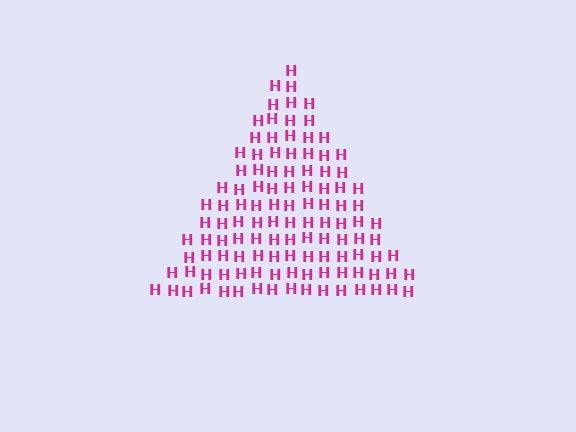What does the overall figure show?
The overall figure shows a triangle.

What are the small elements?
The small elements are letter H's.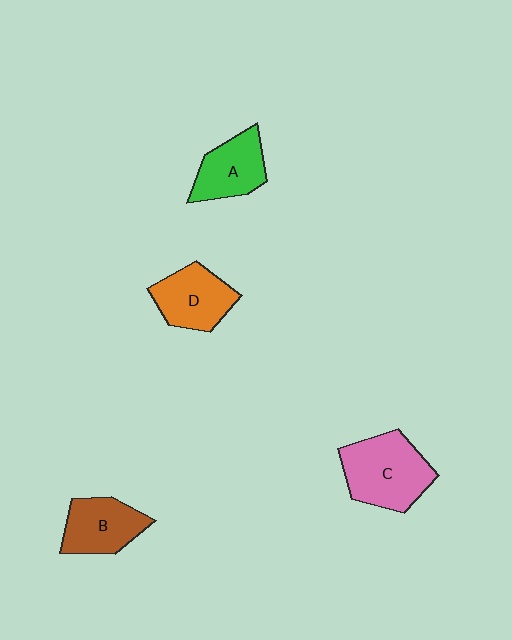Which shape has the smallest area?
Shape A (green).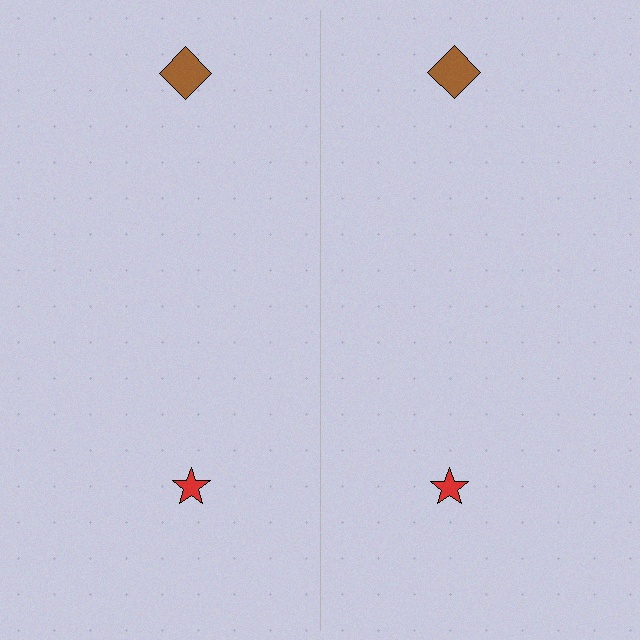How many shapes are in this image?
There are 4 shapes in this image.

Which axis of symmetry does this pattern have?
The pattern has a vertical axis of symmetry running through the center of the image.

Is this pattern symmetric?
Yes, this pattern has bilateral (reflection) symmetry.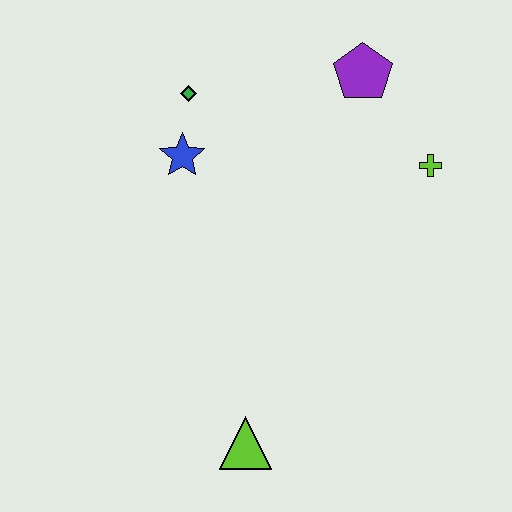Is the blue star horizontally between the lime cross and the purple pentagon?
No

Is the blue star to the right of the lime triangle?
No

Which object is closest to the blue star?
The green diamond is closest to the blue star.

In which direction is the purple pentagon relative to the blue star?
The purple pentagon is to the right of the blue star.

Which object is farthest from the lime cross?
The lime triangle is farthest from the lime cross.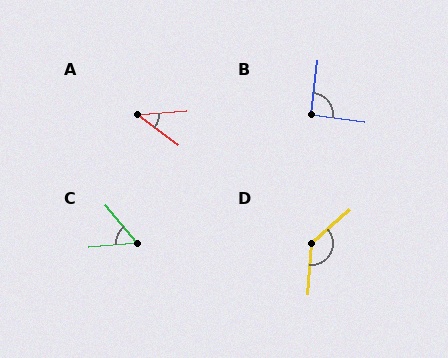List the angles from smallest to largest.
A (41°), C (55°), B (91°), D (135°).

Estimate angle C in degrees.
Approximately 55 degrees.